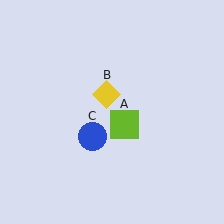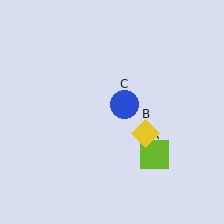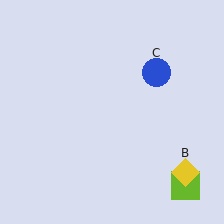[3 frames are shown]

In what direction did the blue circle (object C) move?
The blue circle (object C) moved up and to the right.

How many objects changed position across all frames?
3 objects changed position: lime square (object A), yellow diamond (object B), blue circle (object C).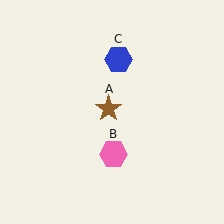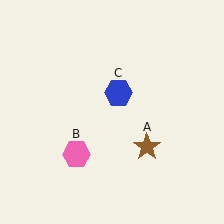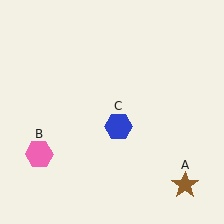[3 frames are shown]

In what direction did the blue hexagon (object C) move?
The blue hexagon (object C) moved down.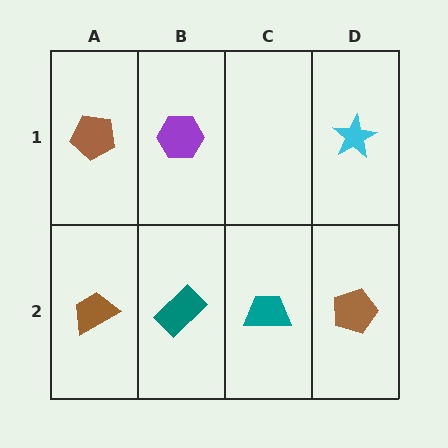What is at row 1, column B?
A purple hexagon.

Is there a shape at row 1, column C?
No, that cell is empty.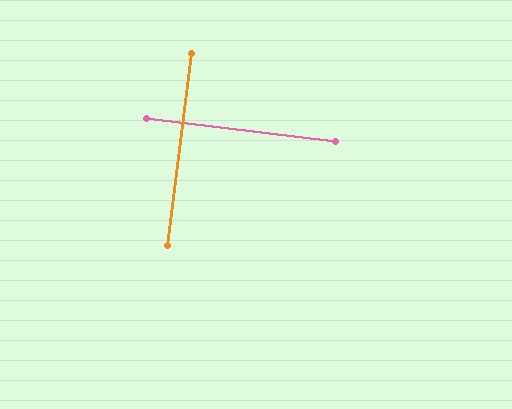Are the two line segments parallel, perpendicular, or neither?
Perpendicular — they meet at approximately 90°.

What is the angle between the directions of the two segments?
Approximately 90 degrees.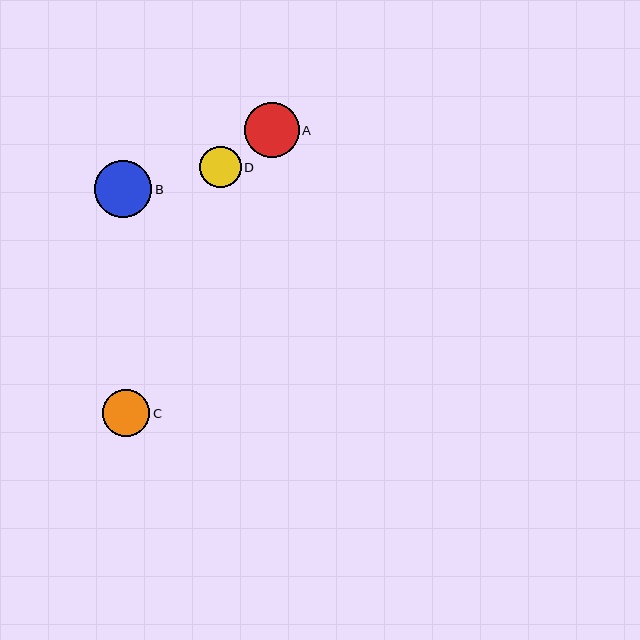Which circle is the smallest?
Circle D is the smallest with a size of approximately 41 pixels.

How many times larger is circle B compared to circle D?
Circle B is approximately 1.4 times the size of circle D.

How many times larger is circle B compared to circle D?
Circle B is approximately 1.4 times the size of circle D.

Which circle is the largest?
Circle B is the largest with a size of approximately 57 pixels.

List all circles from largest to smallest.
From largest to smallest: B, A, C, D.